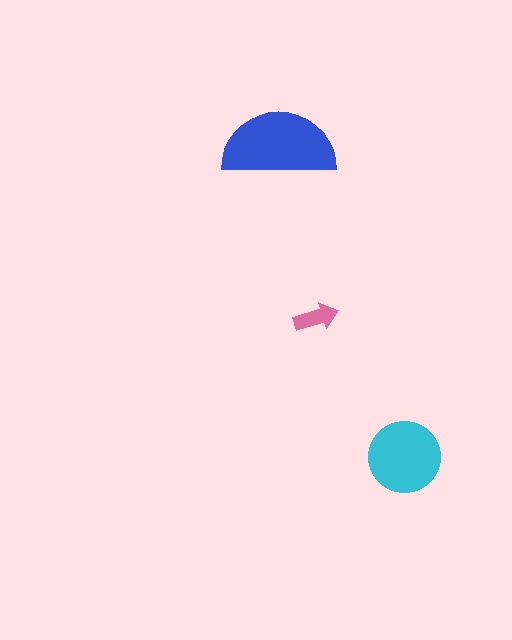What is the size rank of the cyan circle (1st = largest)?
2nd.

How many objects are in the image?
There are 3 objects in the image.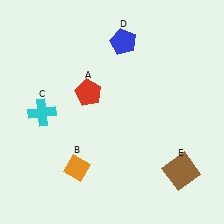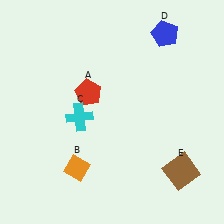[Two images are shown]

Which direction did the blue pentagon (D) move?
The blue pentagon (D) moved right.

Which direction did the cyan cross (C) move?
The cyan cross (C) moved right.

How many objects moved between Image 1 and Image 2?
2 objects moved between the two images.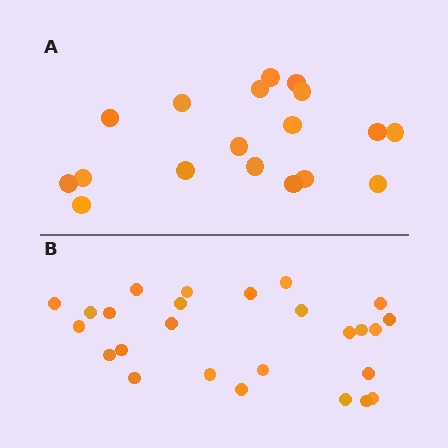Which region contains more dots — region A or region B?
Region B (the bottom region) has more dots.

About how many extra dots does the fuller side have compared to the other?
Region B has roughly 8 or so more dots than region A.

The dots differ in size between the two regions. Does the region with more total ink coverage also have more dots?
No. Region A has more total ink coverage because its dots are larger, but region B actually contains more individual dots. Total area can be misleading — the number of items is what matters here.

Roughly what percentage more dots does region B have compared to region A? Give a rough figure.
About 45% more.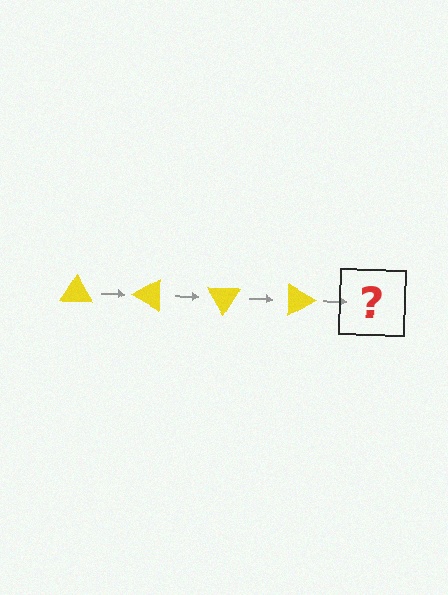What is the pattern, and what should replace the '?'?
The pattern is that the triangle rotates 30 degrees each step. The '?' should be a yellow triangle rotated 120 degrees.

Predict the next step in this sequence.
The next step is a yellow triangle rotated 120 degrees.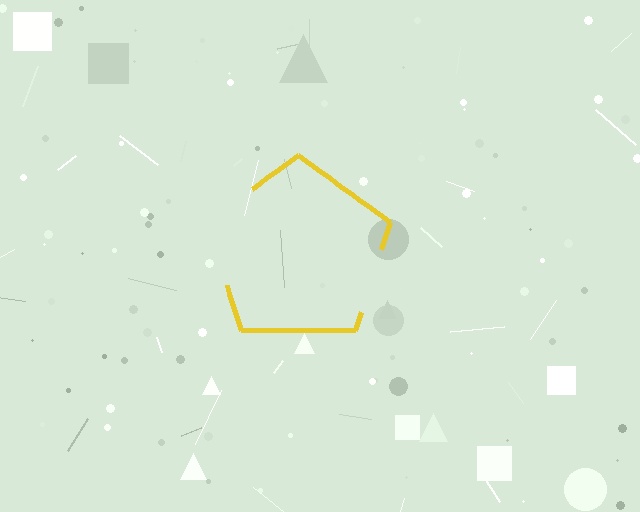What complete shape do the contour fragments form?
The contour fragments form a pentagon.